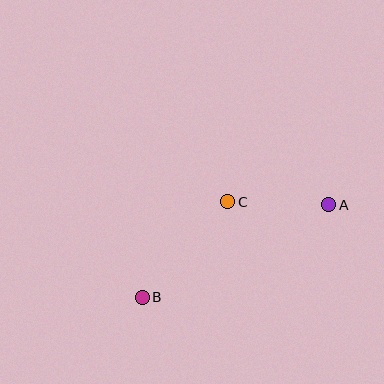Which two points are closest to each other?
Points A and C are closest to each other.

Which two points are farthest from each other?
Points A and B are farthest from each other.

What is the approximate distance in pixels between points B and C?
The distance between B and C is approximately 128 pixels.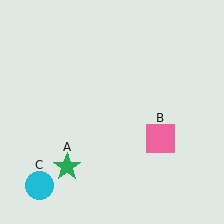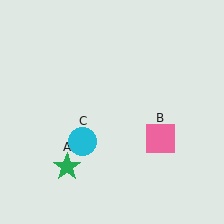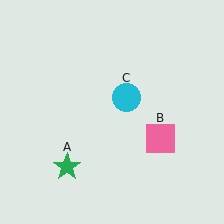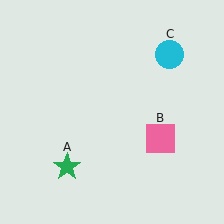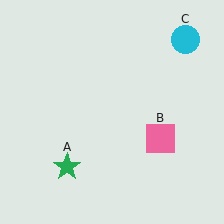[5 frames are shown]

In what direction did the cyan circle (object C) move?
The cyan circle (object C) moved up and to the right.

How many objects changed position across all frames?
1 object changed position: cyan circle (object C).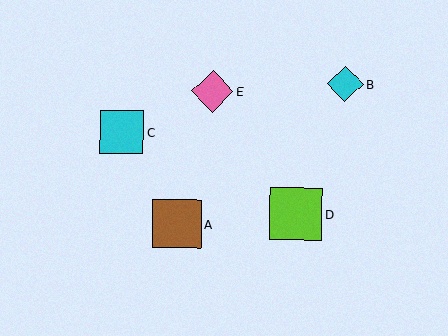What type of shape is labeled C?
Shape C is a cyan square.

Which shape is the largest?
The lime square (labeled D) is the largest.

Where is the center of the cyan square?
The center of the cyan square is at (122, 132).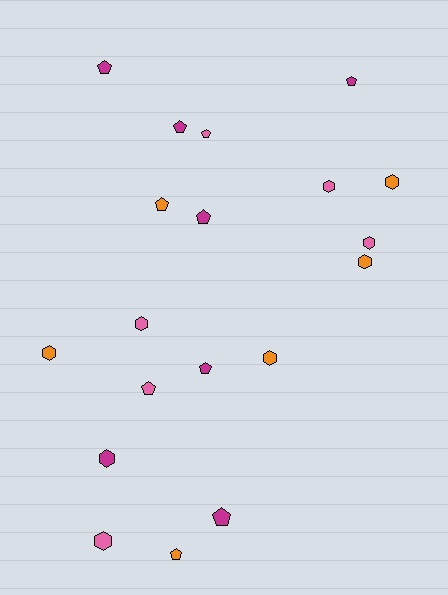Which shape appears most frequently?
Pentagon, with 10 objects.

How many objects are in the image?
There are 19 objects.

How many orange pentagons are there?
There are 2 orange pentagons.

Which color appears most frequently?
Magenta, with 7 objects.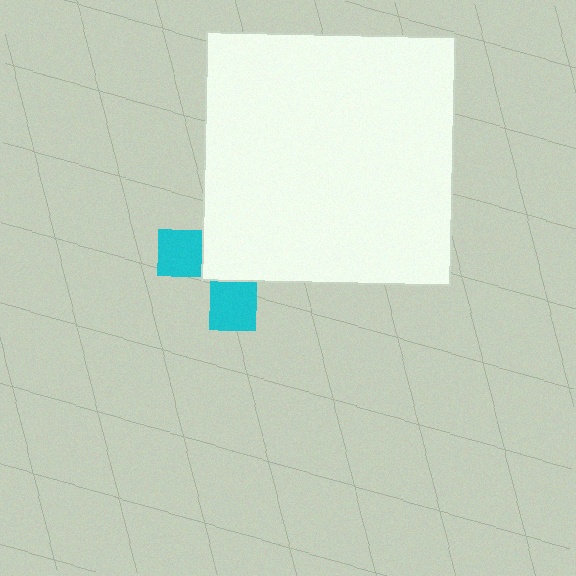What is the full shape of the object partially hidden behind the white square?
The partially hidden object is a cyan cross.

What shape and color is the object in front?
The object in front is a white square.